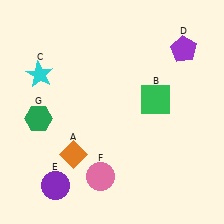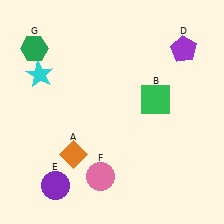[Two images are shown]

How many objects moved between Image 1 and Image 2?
1 object moved between the two images.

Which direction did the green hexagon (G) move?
The green hexagon (G) moved up.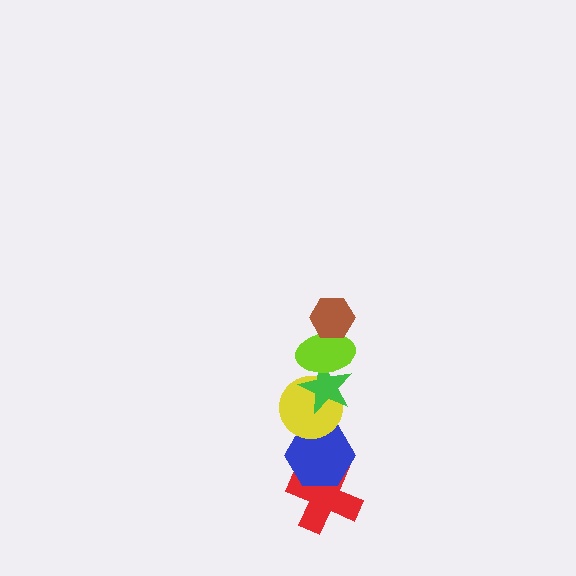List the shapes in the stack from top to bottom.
From top to bottom: the brown hexagon, the lime ellipse, the green star, the yellow circle, the blue hexagon, the red cross.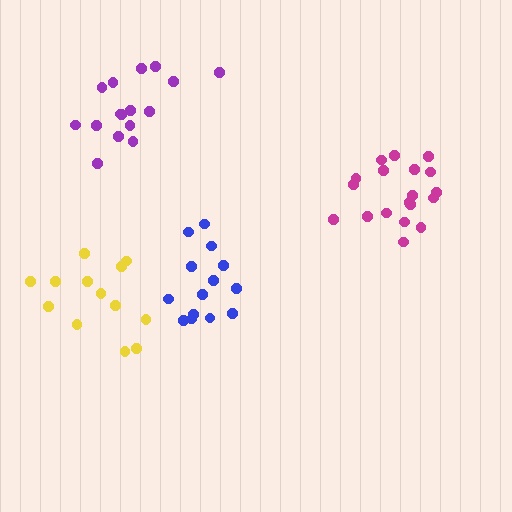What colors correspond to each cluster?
The clusters are colored: blue, magenta, purple, yellow.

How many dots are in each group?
Group 1: 14 dots, Group 2: 19 dots, Group 3: 16 dots, Group 4: 13 dots (62 total).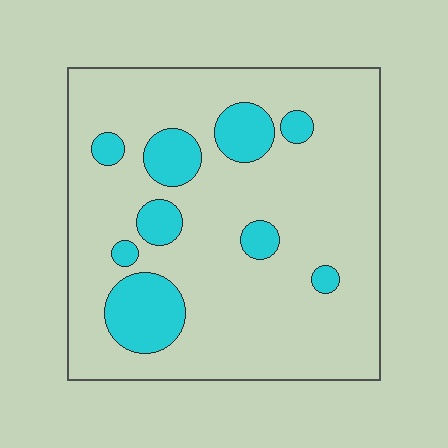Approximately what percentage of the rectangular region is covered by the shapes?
Approximately 15%.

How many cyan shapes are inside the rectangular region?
9.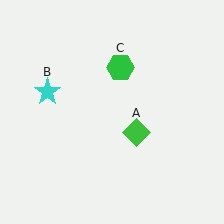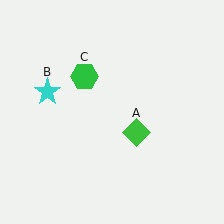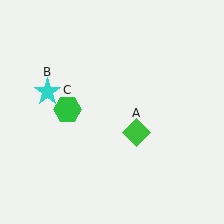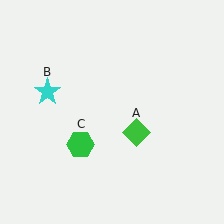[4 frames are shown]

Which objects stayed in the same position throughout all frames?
Green diamond (object A) and cyan star (object B) remained stationary.